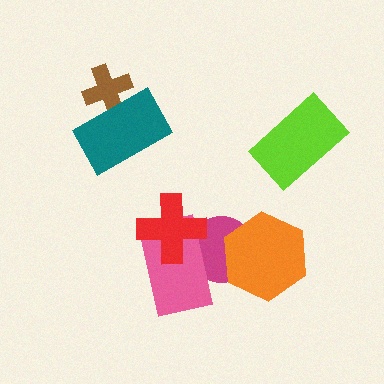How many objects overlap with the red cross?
2 objects overlap with the red cross.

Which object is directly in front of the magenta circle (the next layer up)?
The pink rectangle is directly in front of the magenta circle.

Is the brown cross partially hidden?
Yes, it is partially covered by another shape.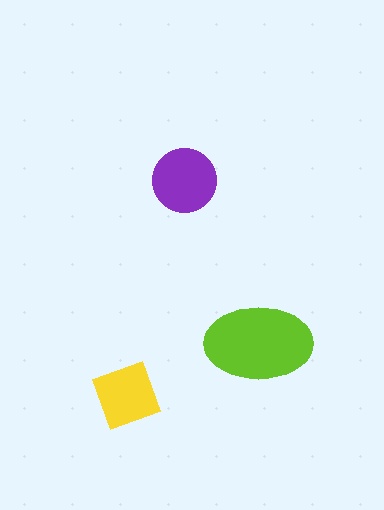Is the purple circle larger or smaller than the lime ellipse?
Smaller.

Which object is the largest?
The lime ellipse.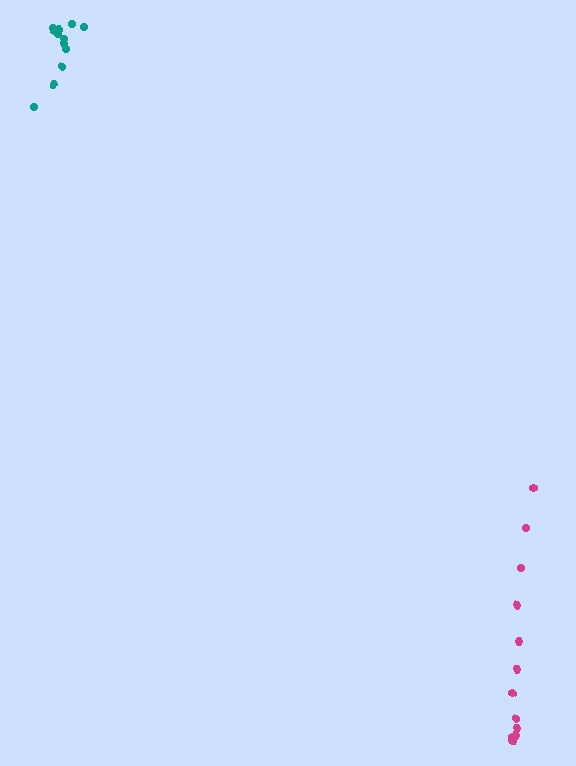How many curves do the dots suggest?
There are 2 distinct paths.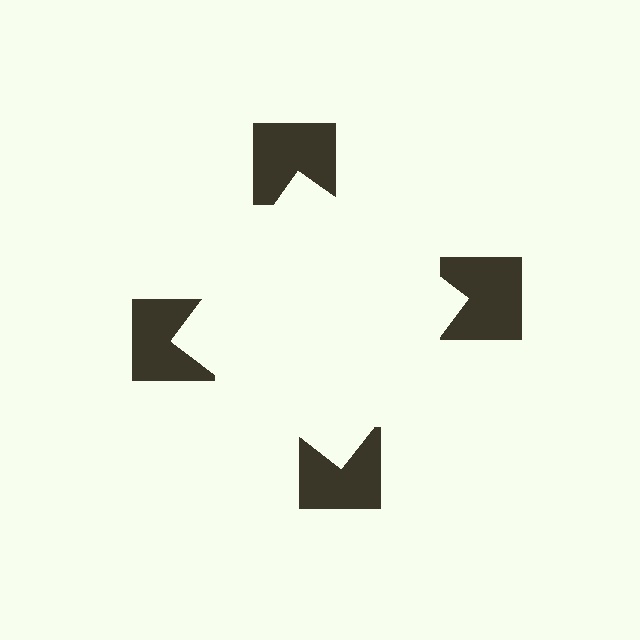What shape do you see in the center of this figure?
An illusory square — its edges are inferred from the aligned wedge cuts in the notched squares, not physically drawn.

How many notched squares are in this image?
There are 4 — one at each vertex of the illusory square.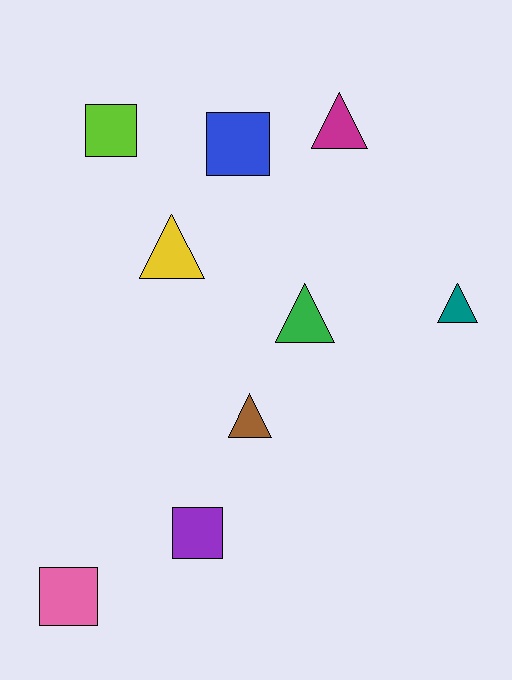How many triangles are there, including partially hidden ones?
There are 5 triangles.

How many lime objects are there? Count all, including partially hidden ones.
There is 1 lime object.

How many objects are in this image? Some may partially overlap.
There are 9 objects.